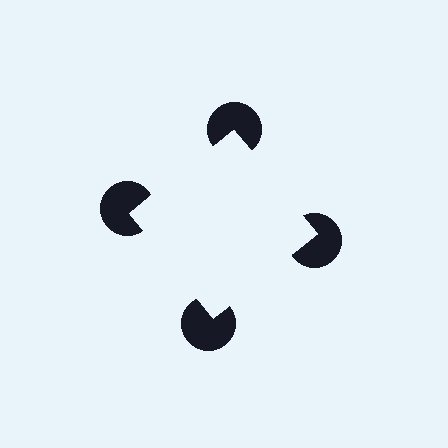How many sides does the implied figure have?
4 sides.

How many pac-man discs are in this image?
There are 4 — one at each vertex of the illusory square.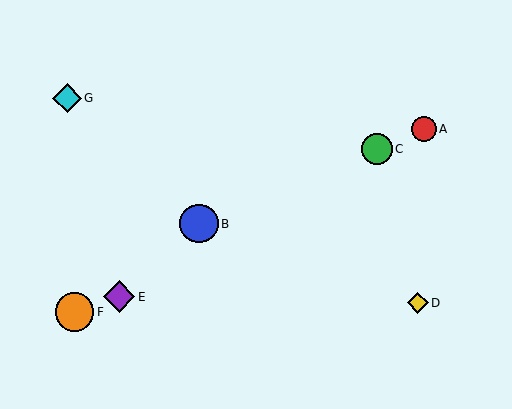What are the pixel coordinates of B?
Object B is at (199, 224).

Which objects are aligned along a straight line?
Objects A, B, C are aligned along a straight line.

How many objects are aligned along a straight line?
3 objects (A, B, C) are aligned along a straight line.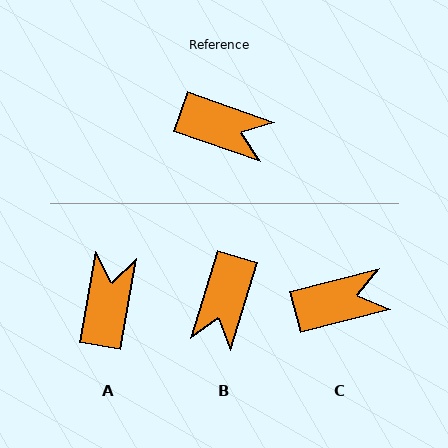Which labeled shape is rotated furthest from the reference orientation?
A, about 99 degrees away.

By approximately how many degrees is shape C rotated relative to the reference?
Approximately 34 degrees counter-clockwise.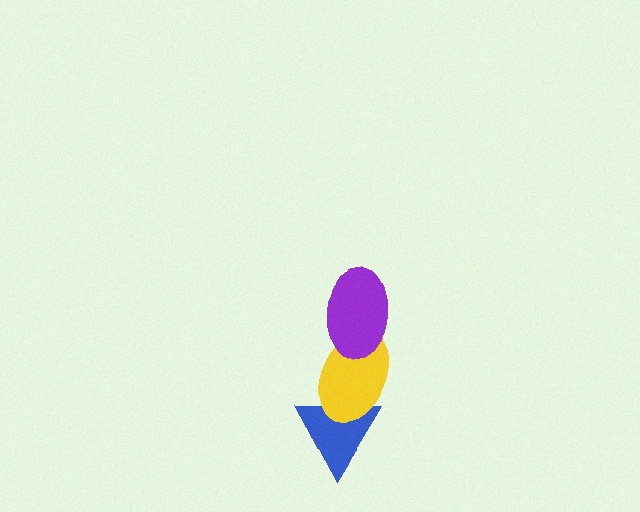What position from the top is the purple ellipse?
The purple ellipse is 1st from the top.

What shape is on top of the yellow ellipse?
The purple ellipse is on top of the yellow ellipse.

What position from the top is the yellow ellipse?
The yellow ellipse is 2nd from the top.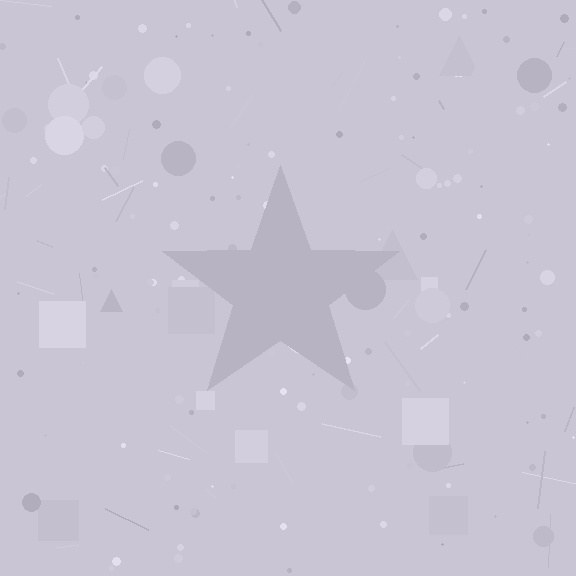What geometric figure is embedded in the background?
A star is embedded in the background.